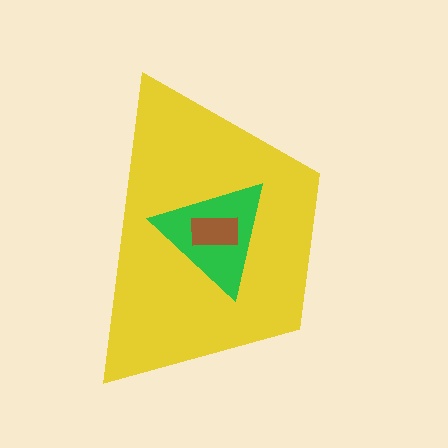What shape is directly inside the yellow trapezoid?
The green triangle.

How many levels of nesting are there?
3.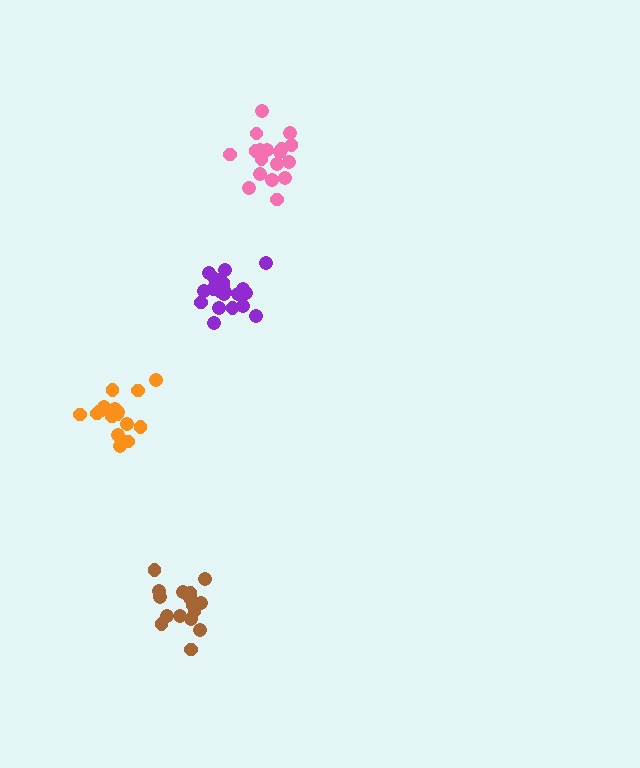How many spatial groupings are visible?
There are 4 spatial groupings.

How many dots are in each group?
Group 1: 21 dots, Group 2: 16 dots, Group 3: 18 dots, Group 4: 16 dots (71 total).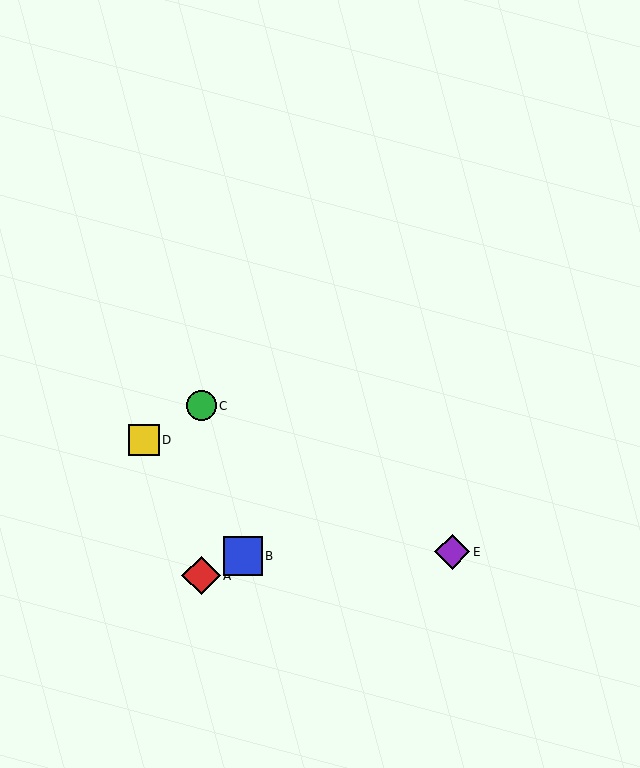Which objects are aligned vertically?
Objects A, C are aligned vertically.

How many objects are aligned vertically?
2 objects (A, C) are aligned vertically.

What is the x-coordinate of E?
Object E is at x≈452.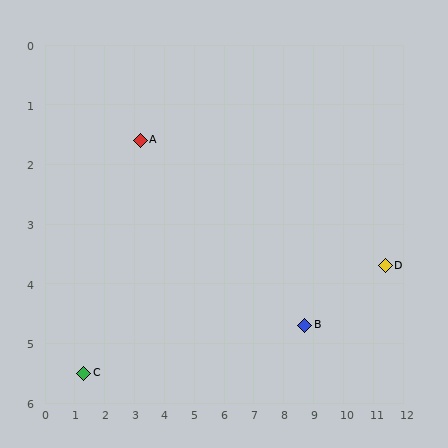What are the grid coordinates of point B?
Point B is at approximately (8.7, 4.7).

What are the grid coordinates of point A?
Point A is at approximately (3.2, 1.6).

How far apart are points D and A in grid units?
Points D and A are about 8.5 grid units apart.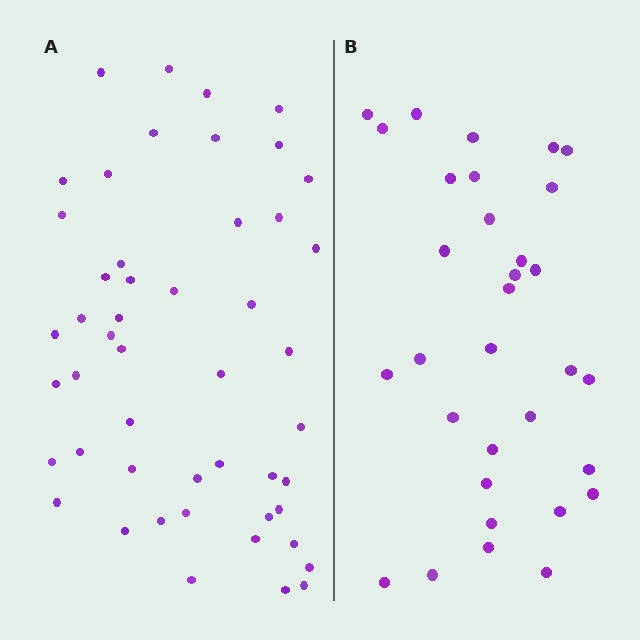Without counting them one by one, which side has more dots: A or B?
Region A (the left region) has more dots.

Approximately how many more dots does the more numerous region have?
Region A has approximately 15 more dots than region B.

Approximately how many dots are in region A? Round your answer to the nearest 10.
About 50 dots. (The exact count is 49, which rounds to 50.)